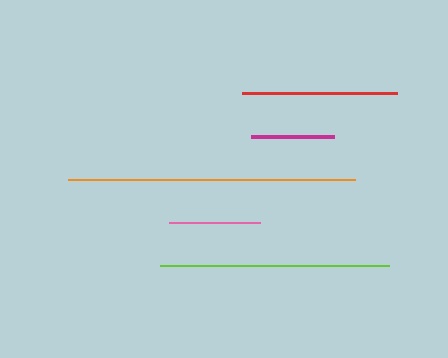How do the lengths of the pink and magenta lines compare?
The pink and magenta lines are approximately the same length.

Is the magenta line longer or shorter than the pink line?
The pink line is longer than the magenta line.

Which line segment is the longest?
The orange line is the longest at approximately 286 pixels.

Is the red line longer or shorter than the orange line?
The orange line is longer than the red line.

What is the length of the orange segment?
The orange segment is approximately 286 pixels long.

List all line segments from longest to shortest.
From longest to shortest: orange, lime, red, pink, magenta.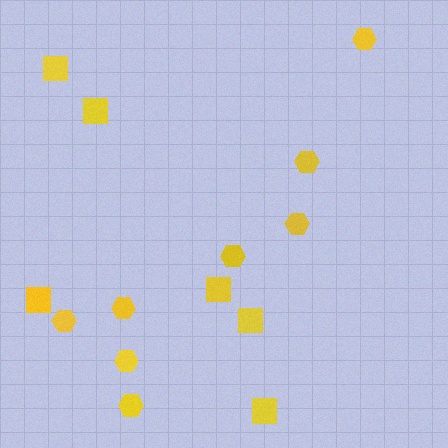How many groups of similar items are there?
There are 2 groups: one group of squares (6) and one group of hexagons (8).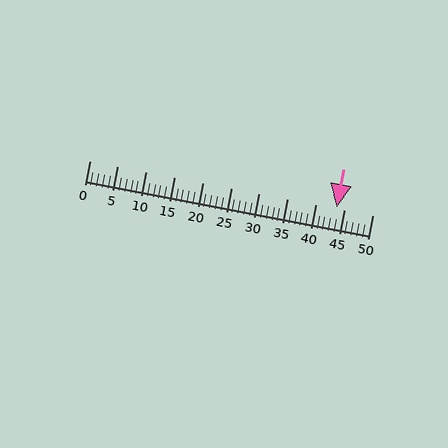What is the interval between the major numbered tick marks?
The major tick marks are spaced 5 units apart.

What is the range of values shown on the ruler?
The ruler shows values from 0 to 50.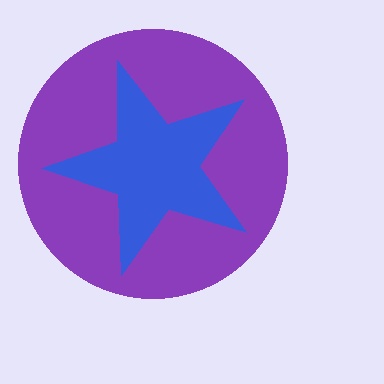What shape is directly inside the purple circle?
The blue star.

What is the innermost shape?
The blue star.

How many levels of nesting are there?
2.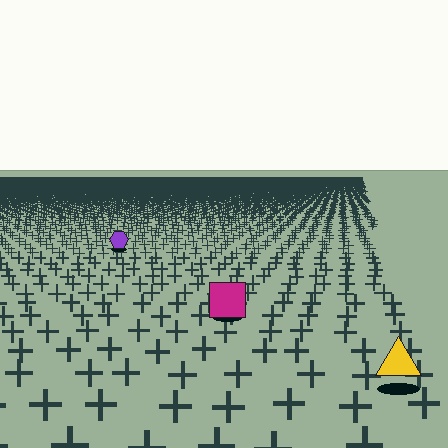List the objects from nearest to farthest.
From nearest to farthest: the yellow triangle, the magenta square, the purple hexagon.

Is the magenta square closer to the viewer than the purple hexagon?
Yes. The magenta square is closer — you can tell from the texture gradient: the ground texture is coarser near it.